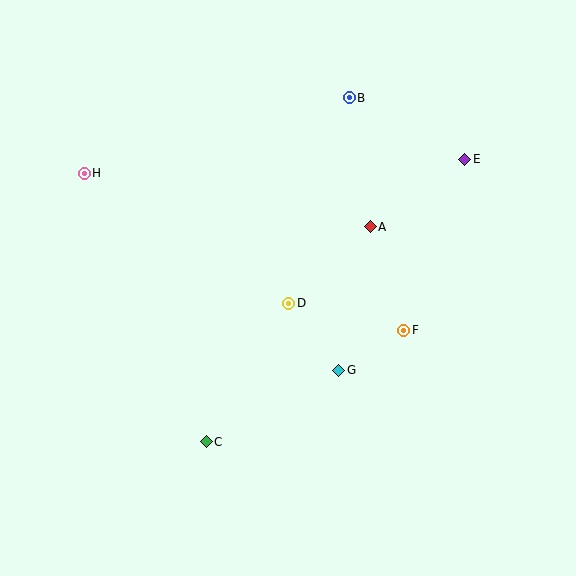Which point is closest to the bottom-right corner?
Point F is closest to the bottom-right corner.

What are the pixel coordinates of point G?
Point G is at (339, 370).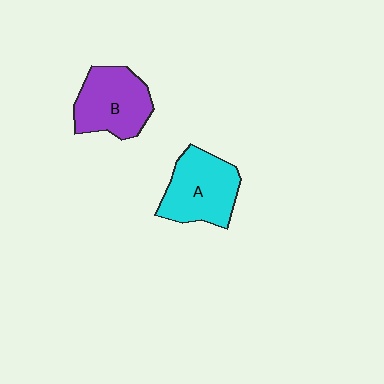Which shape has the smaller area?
Shape B (purple).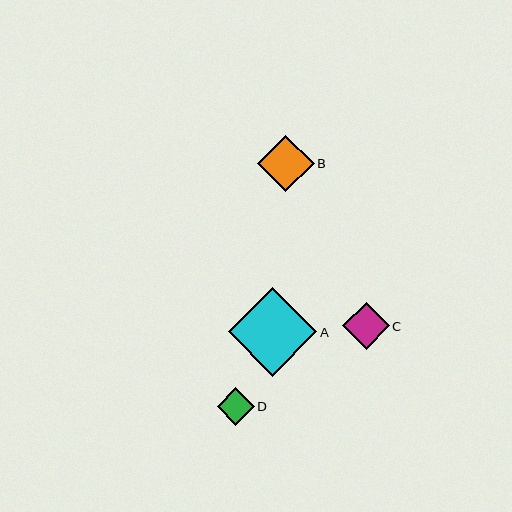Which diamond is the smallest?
Diamond D is the smallest with a size of approximately 37 pixels.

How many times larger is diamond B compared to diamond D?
Diamond B is approximately 1.5 times the size of diamond D.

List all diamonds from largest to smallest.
From largest to smallest: A, B, C, D.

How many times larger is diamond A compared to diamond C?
Diamond A is approximately 1.9 times the size of diamond C.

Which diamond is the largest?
Diamond A is the largest with a size of approximately 89 pixels.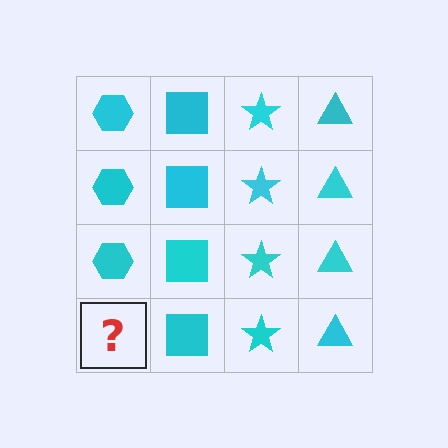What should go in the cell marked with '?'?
The missing cell should contain a cyan hexagon.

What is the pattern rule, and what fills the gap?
The rule is that each column has a consistent shape. The gap should be filled with a cyan hexagon.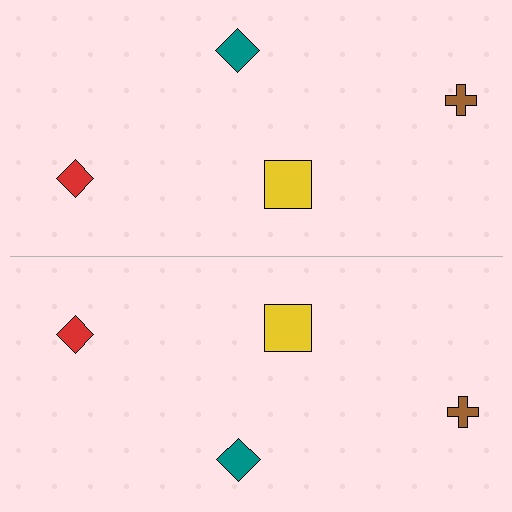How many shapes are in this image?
There are 8 shapes in this image.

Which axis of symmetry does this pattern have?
The pattern has a horizontal axis of symmetry running through the center of the image.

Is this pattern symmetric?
Yes, this pattern has bilateral (reflection) symmetry.